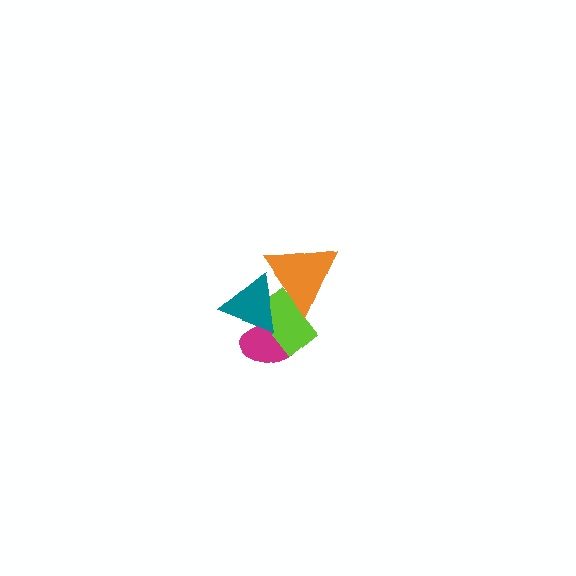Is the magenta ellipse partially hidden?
Yes, it is partially covered by another shape.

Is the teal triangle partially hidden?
No, no other shape covers it.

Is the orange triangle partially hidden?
Yes, it is partially covered by another shape.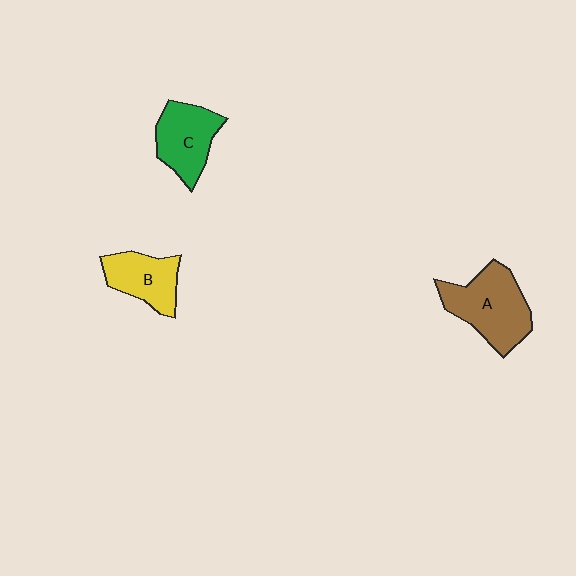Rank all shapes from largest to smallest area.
From largest to smallest: A (brown), C (green), B (yellow).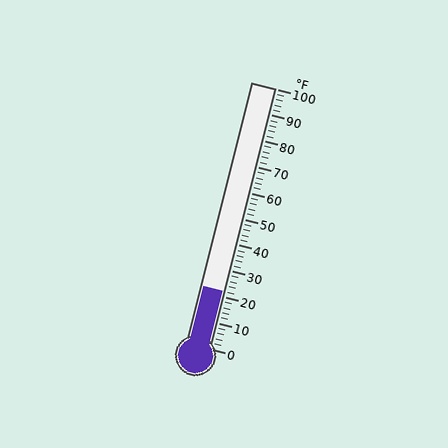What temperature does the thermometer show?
The thermometer shows approximately 22°F.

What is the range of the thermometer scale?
The thermometer scale ranges from 0°F to 100°F.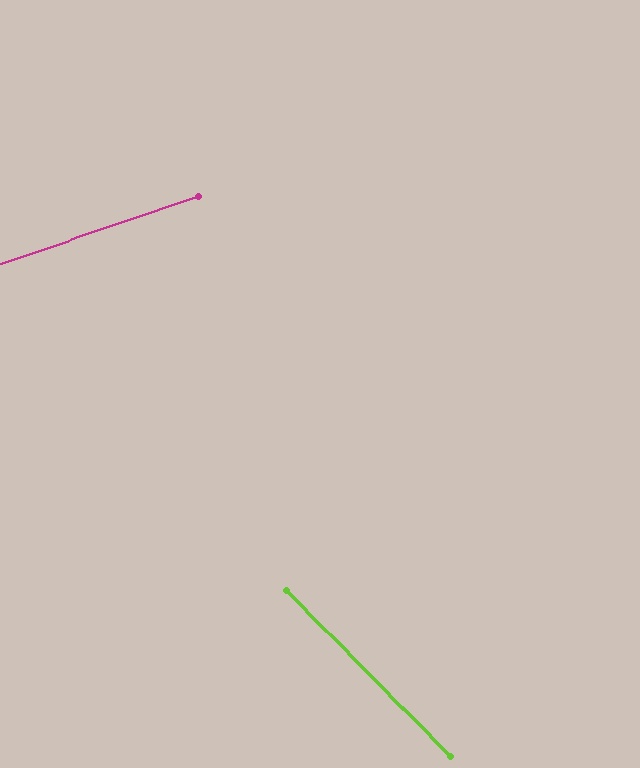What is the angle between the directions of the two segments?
Approximately 64 degrees.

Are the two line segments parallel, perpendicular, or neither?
Neither parallel nor perpendicular — they differ by about 64°.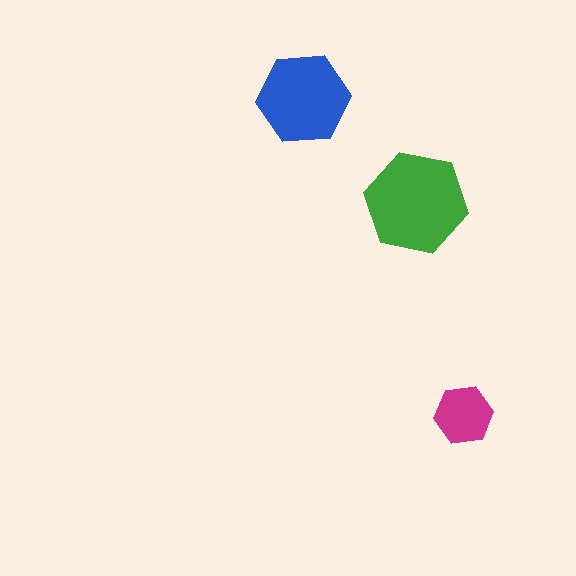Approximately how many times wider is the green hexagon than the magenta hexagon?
About 1.5 times wider.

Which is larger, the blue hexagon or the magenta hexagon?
The blue one.